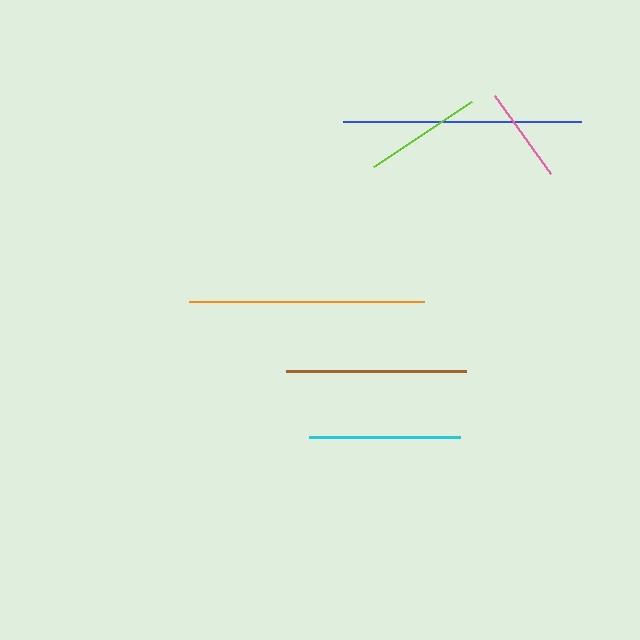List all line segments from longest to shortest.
From longest to shortest: blue, orange, brown, cyan, lime, pink.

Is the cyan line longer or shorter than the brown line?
The brown line is longer than the cyan line.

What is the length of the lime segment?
The lime segment is approximately 117 pixels long.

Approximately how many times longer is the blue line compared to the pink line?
The blue line is approximately 2.5 times the length of the pink line.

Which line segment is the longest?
The blue line is the longest at approximately 238 pixels.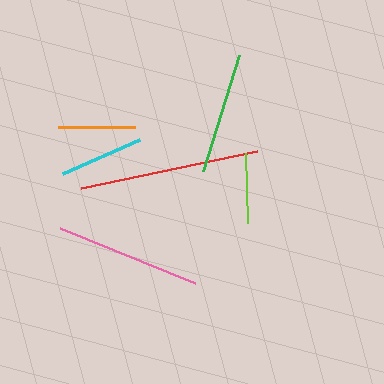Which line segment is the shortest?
The lime line is the shortest at approximately 70 pixels.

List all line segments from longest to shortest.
From longest to shortest: red, pink, green, cyan, orange, lime.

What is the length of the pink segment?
The pink segment is approximately 145 pixels long.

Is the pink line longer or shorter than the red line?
The red line is longer than the pink line.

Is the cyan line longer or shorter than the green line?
The green line is longer than the cyan line.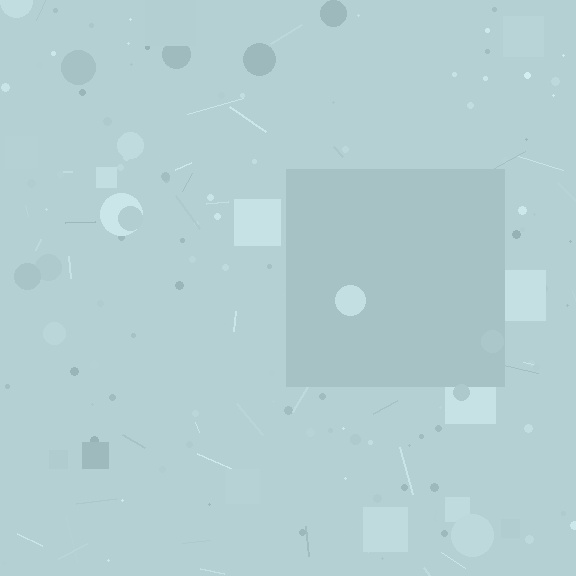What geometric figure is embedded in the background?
A square is embedded in the background.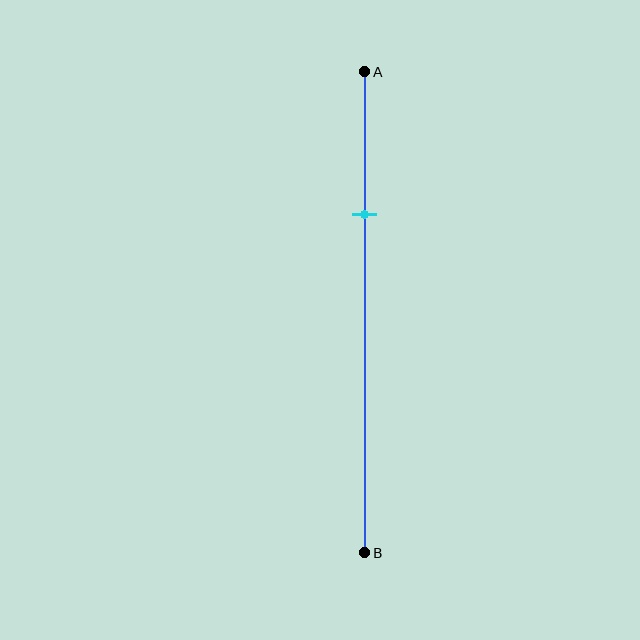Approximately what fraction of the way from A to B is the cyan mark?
The cyan mark is approximately 30% of the way from A to B.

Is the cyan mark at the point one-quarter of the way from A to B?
No, the mark is at about 30% from A, not at the 25% one-quarter point.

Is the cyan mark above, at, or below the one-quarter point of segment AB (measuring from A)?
The cyan mark is below the one-quarter point of segment AB.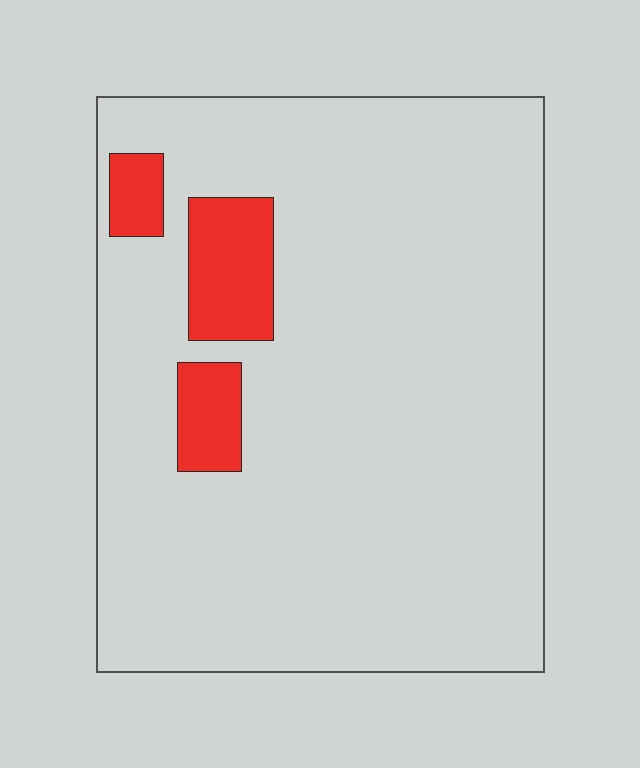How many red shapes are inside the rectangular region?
3.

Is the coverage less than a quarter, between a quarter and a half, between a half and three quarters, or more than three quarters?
Less than a quarter.